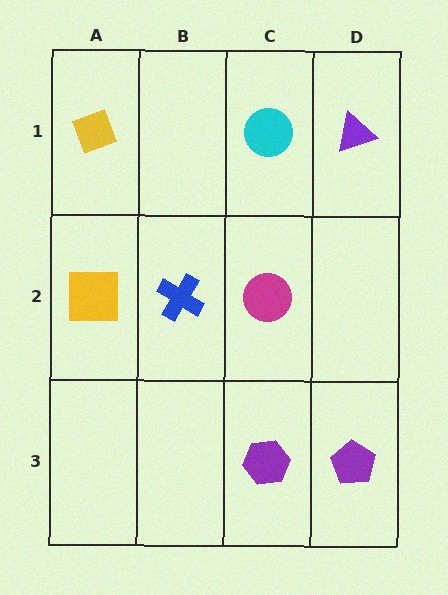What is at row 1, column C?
A cyan circle.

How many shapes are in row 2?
3 shapes.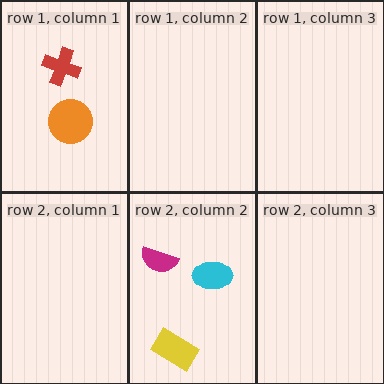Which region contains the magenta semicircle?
The row 2, column 2 region.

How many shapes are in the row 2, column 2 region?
3.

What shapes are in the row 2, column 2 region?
The cyan ellipse, the yellow rectangle, the magenta semicircle.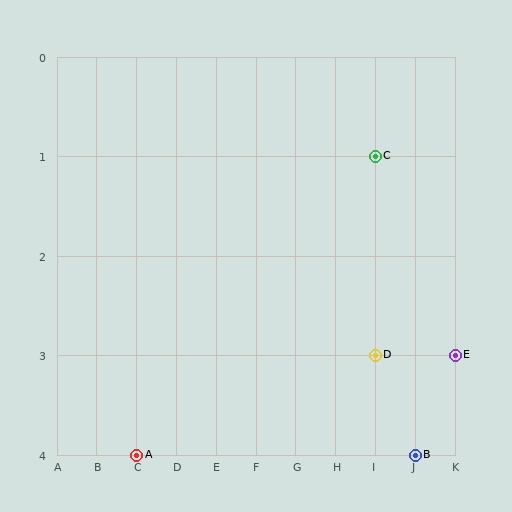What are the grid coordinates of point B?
Point B is at grid coordinates (J, 4).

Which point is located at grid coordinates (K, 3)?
Point E is at (K, 3).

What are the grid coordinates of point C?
Point C is at grid coordinates (I, 1).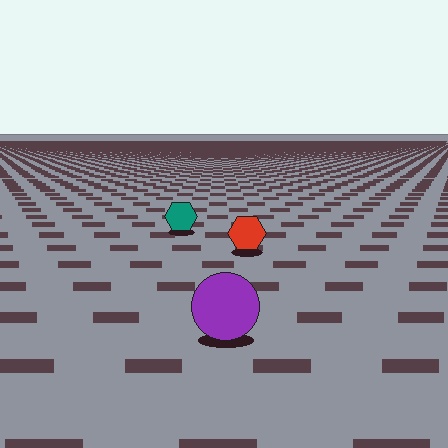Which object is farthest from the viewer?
The teal hexagon is farthest from the viewer. It appears smaller and the ground texture around it is denser.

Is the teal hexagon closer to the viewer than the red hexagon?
No. The red hexagon is closer — you can tell from the texture gradient: the ground texture is coarser near it.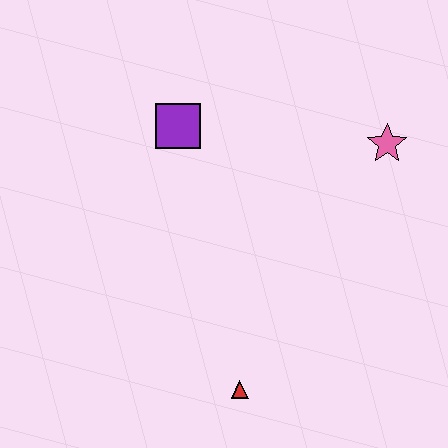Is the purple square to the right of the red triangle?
No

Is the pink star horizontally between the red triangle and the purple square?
No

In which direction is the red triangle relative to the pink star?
The red triangle is below the pink star.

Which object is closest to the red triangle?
The purple square is closest to the red triangle.